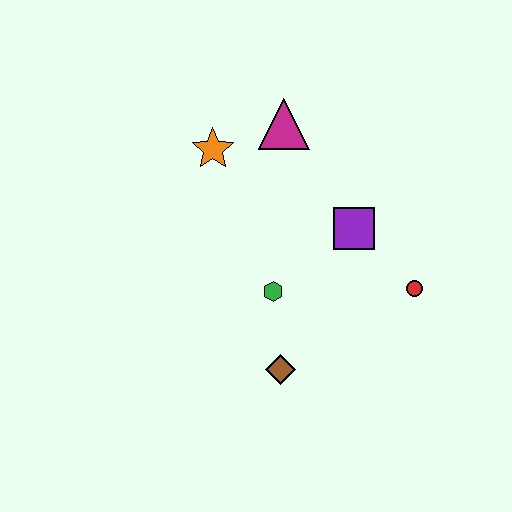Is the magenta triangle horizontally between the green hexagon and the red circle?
Yes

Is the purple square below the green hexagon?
No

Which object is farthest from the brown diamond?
The magenta triangle is farthest from the brown diamond.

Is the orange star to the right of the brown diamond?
No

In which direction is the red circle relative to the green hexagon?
The red circle is to the right of the green hexagon.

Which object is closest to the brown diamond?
The green hexagon is closest to the brown diamond.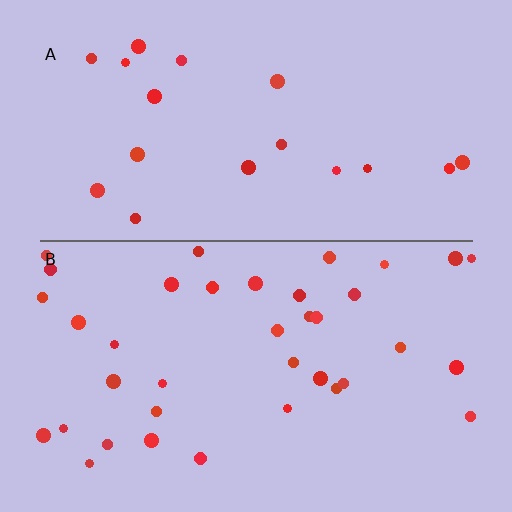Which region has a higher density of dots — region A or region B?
B (the bottom).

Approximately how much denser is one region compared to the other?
Approximately 2.0× — region B over region A.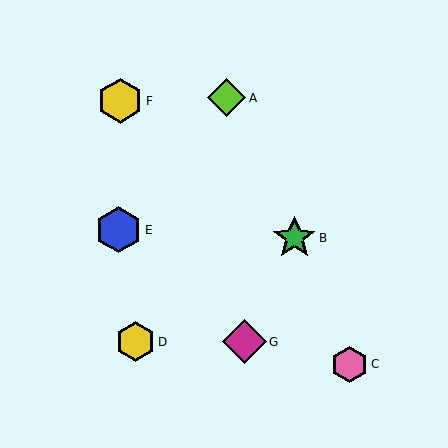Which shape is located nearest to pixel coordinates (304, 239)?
The green star (labeled B) at (294, 238) is nearest to that location.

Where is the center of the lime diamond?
The center of the lime diamond is at (227, 98).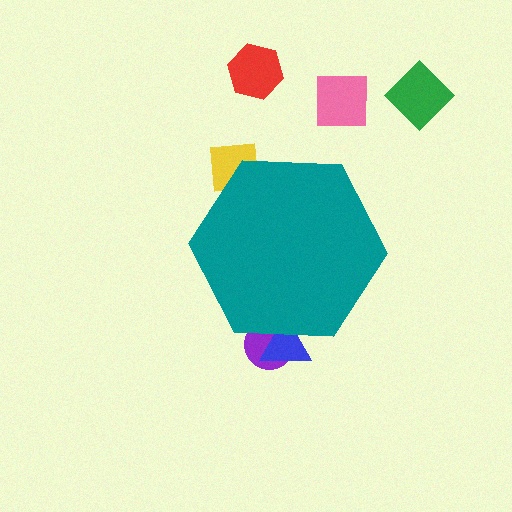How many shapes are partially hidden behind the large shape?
3 shapes are partially hidden.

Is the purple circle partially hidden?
Yes, the purple circle is partially hidden behind the teal hexagon.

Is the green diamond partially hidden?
No, the green diamond is fully visible.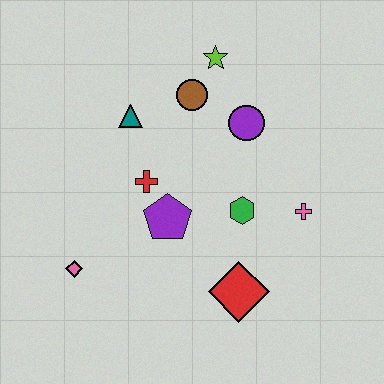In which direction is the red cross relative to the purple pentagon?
The red cross is above the purple pentagon.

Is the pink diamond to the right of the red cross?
No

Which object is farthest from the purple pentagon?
The lime star is farthest from the purple pentagon.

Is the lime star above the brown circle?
Yes